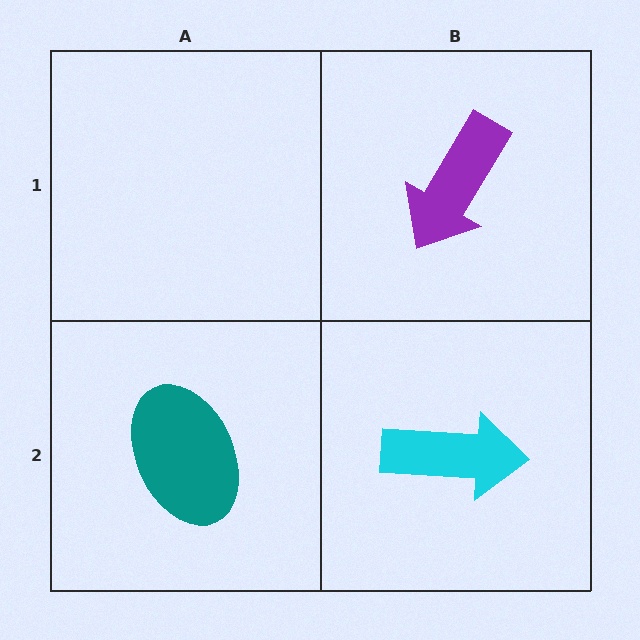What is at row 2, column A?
A teal ellipse.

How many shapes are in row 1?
1 shape.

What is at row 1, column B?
A purple arrow.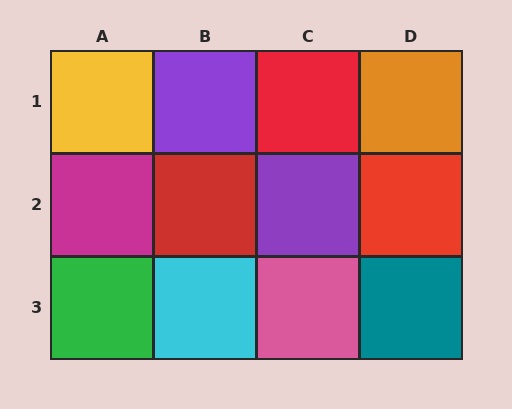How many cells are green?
1 cell is green.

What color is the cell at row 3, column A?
Green.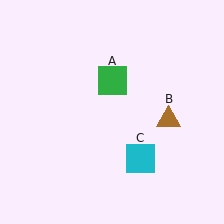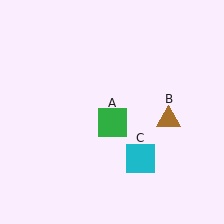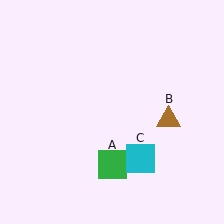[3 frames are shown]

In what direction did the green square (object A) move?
The green square (object A) moved down.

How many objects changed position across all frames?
1 object changed position: green square (object A).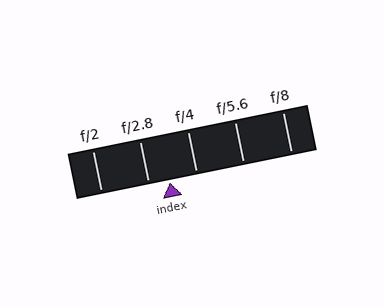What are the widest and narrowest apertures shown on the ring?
The widest aperture shown is f/2 and the narrowest is f/8.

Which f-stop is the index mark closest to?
The index mark is closest to f/2.8.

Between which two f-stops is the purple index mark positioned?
The index mark is between f/2.8 and f/4.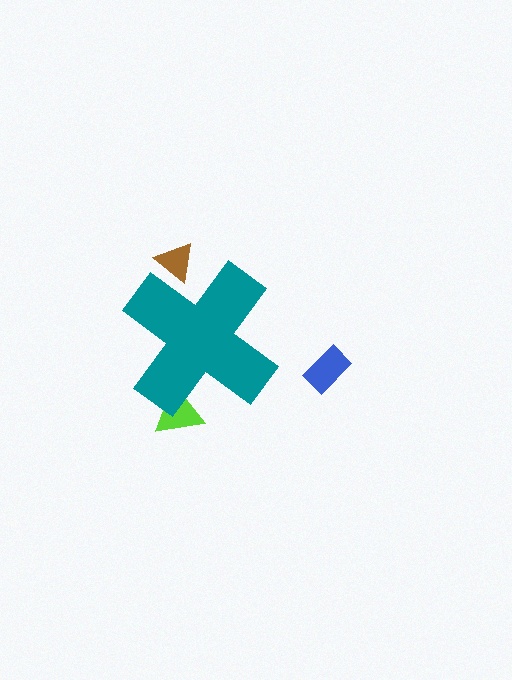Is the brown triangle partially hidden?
Yes, the brown triangle is partially hidden behind the teal cross.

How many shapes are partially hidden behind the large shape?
2 shapes are partially hidden.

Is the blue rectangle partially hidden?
No, the blue rectangle is fully visible.